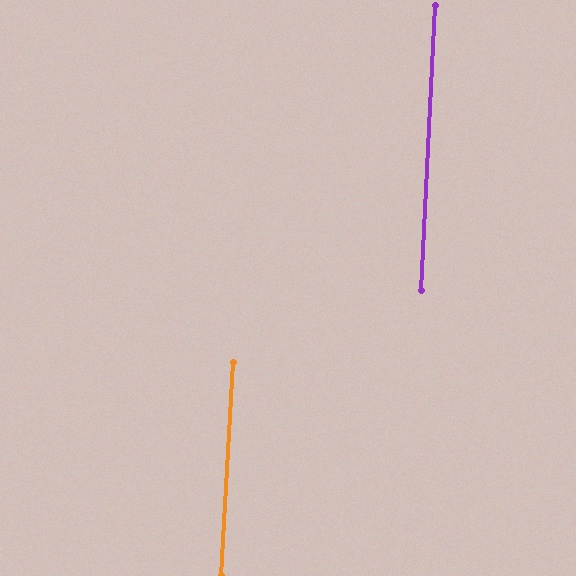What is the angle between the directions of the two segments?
Approximately 0 degrees.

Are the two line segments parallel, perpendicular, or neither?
Parallel — their directions differ by only 0.0°.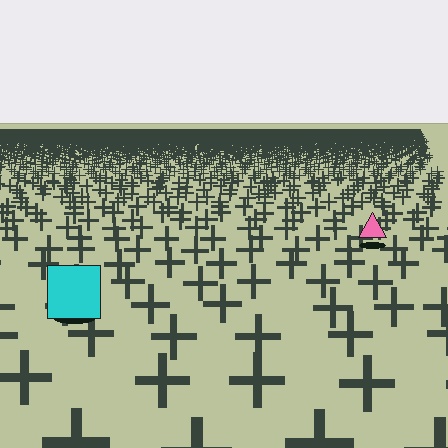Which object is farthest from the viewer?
The pink triangle is farthest from the viewer. It appears smaller and the ground texture around it is denser.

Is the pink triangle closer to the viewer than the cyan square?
No. The cyan square is closer — you can tell from the texture gradient: the ground texture is coarser near it.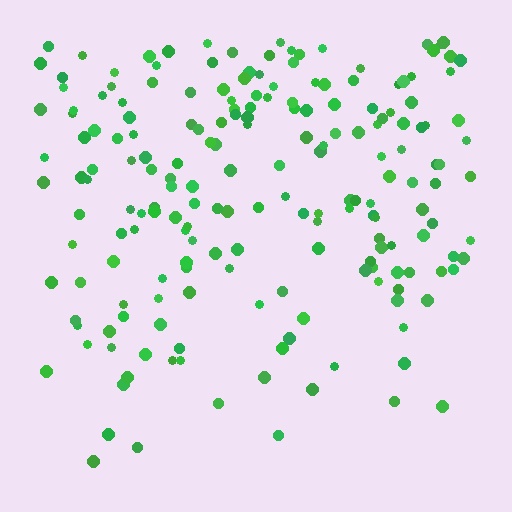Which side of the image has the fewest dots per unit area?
The bottom.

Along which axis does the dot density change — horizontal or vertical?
Vertical.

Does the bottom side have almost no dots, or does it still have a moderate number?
Still a moderate number, just noticeably fewer than the top.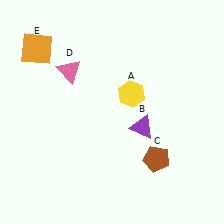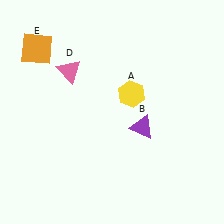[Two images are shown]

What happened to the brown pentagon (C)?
The brown pentagon (C) was removed in Image 2. It was in the bottom-right area of Image 1.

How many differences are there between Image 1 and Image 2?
There is 1 difference between the two images.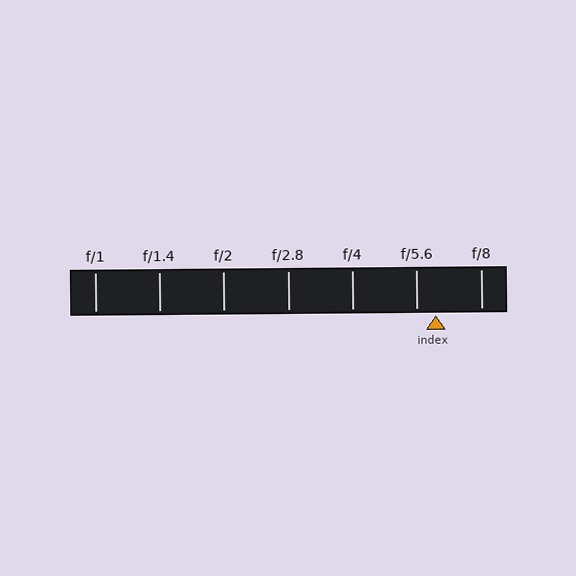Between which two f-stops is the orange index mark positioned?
The index mark is between f/5.6 and f/8.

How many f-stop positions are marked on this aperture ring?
There are 7 f-stop positions marked.